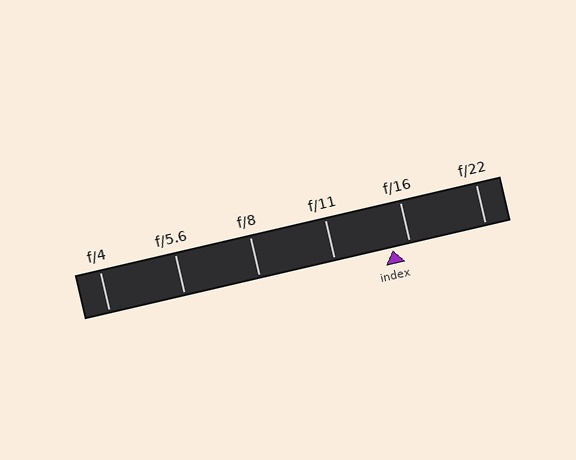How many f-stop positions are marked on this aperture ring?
There are 6 f-stop positions marked.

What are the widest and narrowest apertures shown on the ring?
The widest aperture shown is f/4 and the narrowest is f/22.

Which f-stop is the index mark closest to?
The index mark is closest to f/16.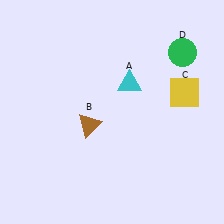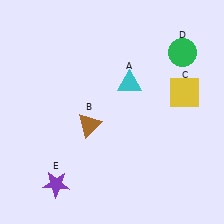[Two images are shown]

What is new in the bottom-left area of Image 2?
A purple star (E) was added in the bottom-left area of Image 2.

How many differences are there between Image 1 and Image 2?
There is 1 difference between the two images.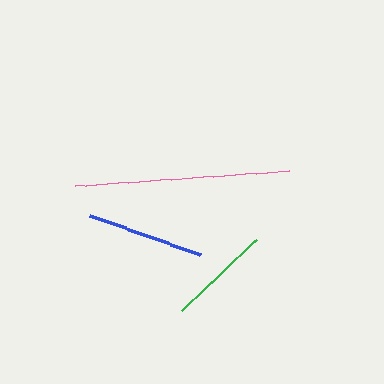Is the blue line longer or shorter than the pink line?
The pink line is longer than the blue line.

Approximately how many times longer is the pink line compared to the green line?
The pink line is approximately 2.1 times the length of the green line.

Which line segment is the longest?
The pink line is the longest at approximately 214 pixels.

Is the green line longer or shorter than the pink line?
The pink line is longer than the green line.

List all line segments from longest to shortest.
From longest to shortest: pink, blue, green.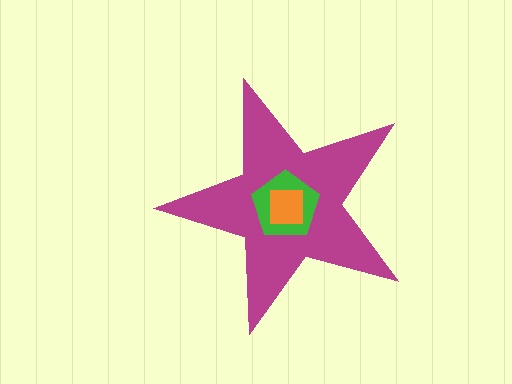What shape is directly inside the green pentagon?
The orange square.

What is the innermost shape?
The orange square.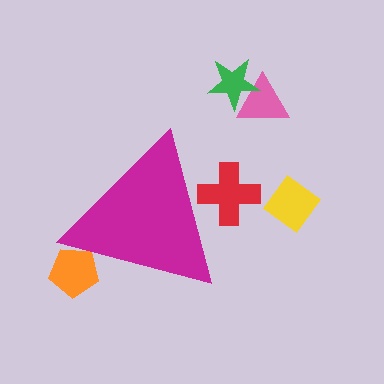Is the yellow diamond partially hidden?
No, the yellow diamond is fully visible.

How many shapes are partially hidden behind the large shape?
2 shapes are partially hidden.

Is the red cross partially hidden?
Yes, the red cross is partially hidden behind the magenta triangle.